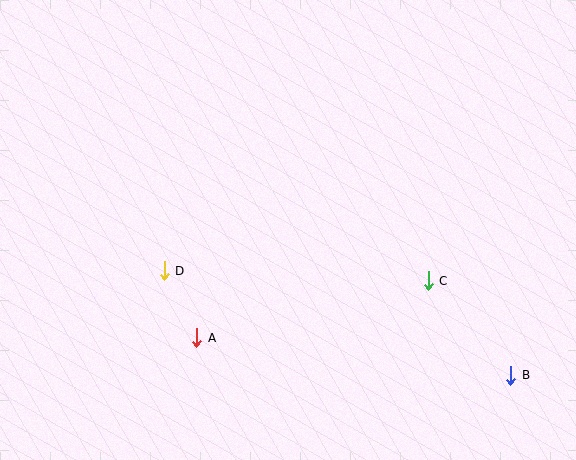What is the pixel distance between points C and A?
The distance between C and A is 238 pixels.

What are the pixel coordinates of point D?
Point D is at (164, 271).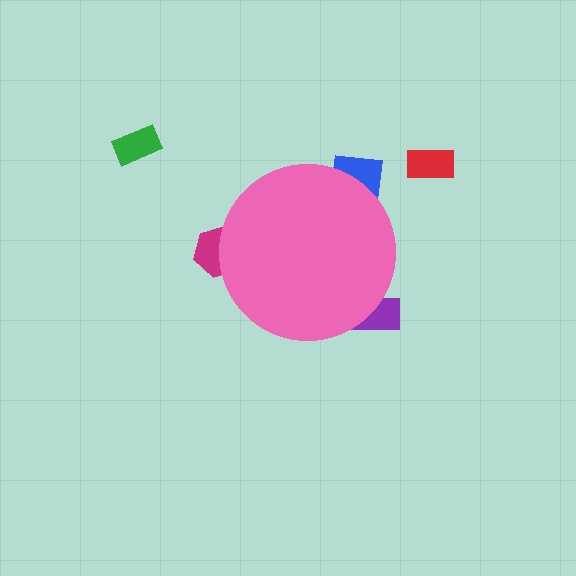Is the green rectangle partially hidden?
No, the green rectangle is fully visible.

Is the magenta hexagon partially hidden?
Yes, the magenta hexagon is partially hidden behind the pink circle.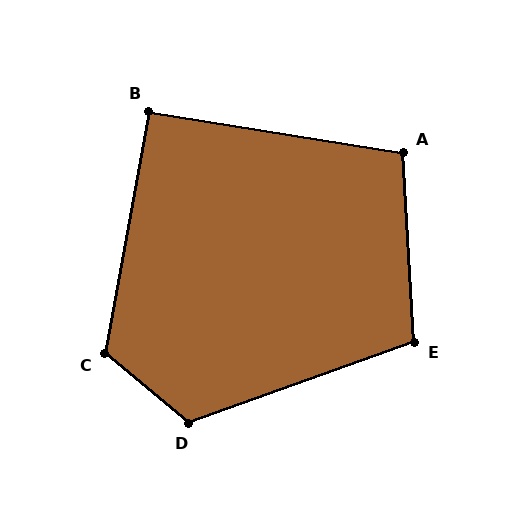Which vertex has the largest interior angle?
D, at approximately 121 degrees.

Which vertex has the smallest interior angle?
B, at approximately 91 degrees.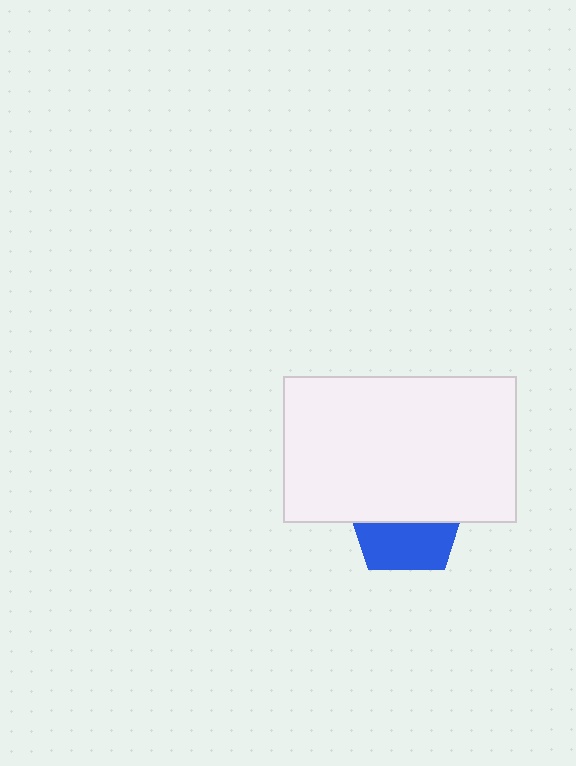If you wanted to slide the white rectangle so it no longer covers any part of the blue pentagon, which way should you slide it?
Slide it up — that is the most direct way to separate the two shapes.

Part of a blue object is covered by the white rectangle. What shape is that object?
It is a pentagon.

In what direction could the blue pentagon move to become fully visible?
The blue pentagon could move down. That would shift it out from behind the white rectangle entirely.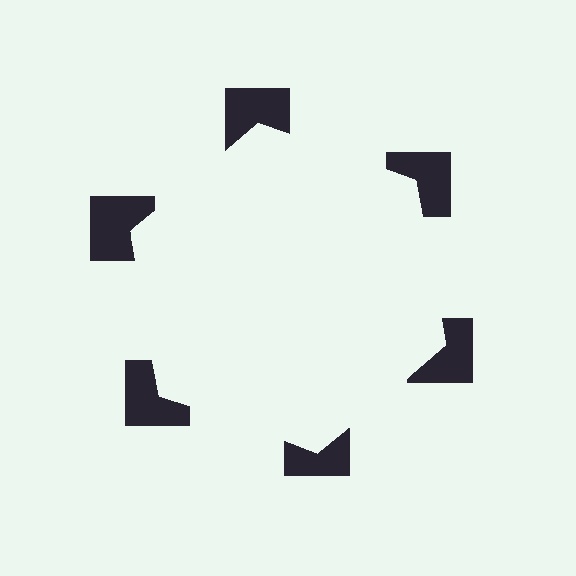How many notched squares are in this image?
There are 6 — one at each vertex of the illusory hexagon.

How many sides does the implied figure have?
6 sides.